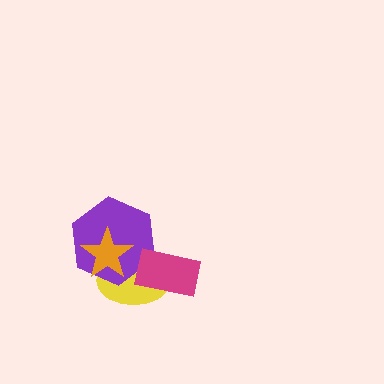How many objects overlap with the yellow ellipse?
3 objects overlap with the yellow ellipse.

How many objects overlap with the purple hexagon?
3 objects overlap with the purple hexagon.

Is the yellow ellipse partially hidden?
Yes, it is partially covered by another shape.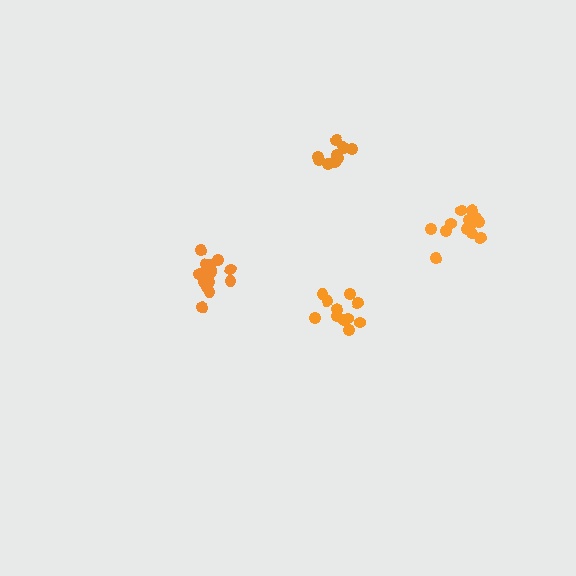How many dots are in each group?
Group 1: 10 dots, Group 2: 13 dots, Group 3: 11 dots, Group 4: 15 dots (49 total).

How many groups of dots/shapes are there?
There are 4 groups.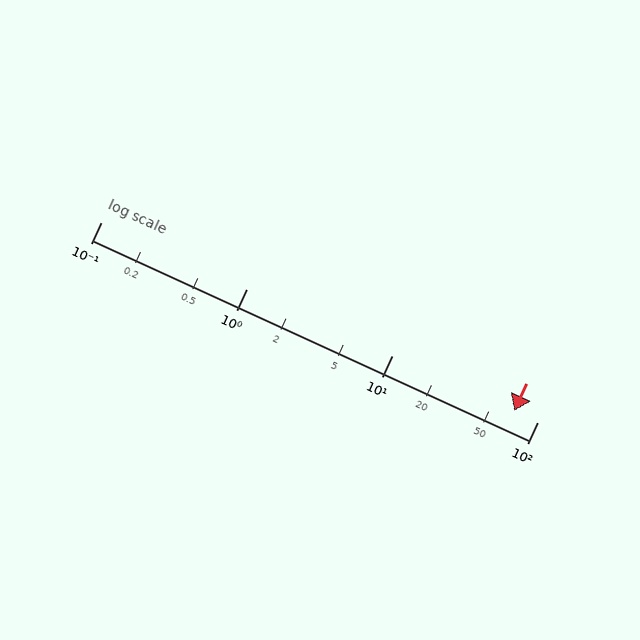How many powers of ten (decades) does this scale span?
The scale spans 3 decades, from 0.1 to 100.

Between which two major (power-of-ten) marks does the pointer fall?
The pointer is between 10 and 100.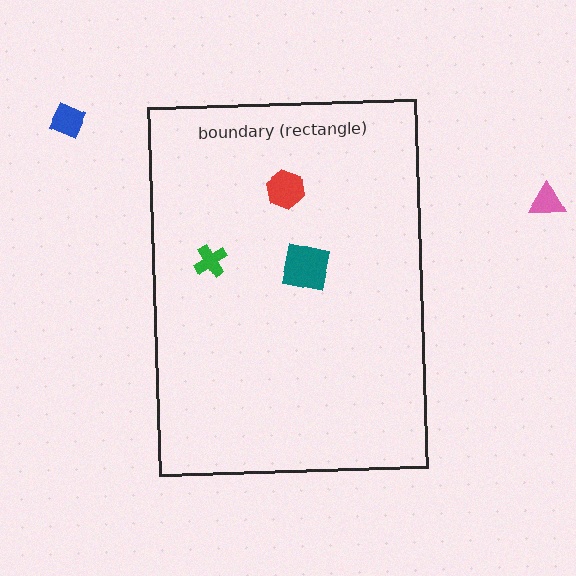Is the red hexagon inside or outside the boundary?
Inside.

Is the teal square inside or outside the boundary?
Inside.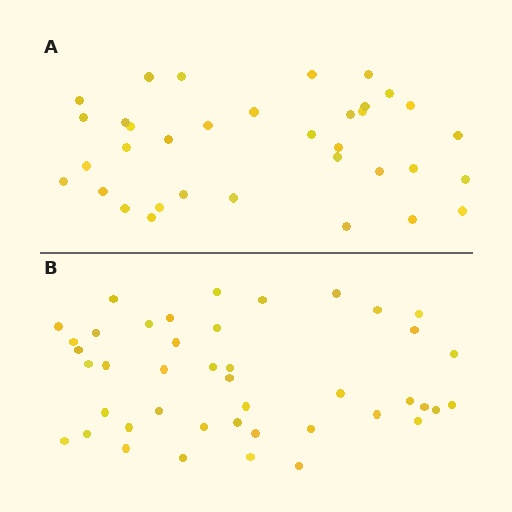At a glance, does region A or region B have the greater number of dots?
Region B (the bottom region) has more dots.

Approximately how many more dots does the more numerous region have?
Region B has roughly 8 or so more dots than region A.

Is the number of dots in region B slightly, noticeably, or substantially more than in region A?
Region B has only slightly more — the two regions are fairly close. The ratio is roughly 1.2 to 1.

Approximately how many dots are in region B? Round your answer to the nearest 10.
About 40 dots. (The exact count is 43, which rounds to 40.)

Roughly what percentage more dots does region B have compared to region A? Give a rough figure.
About 25% more.